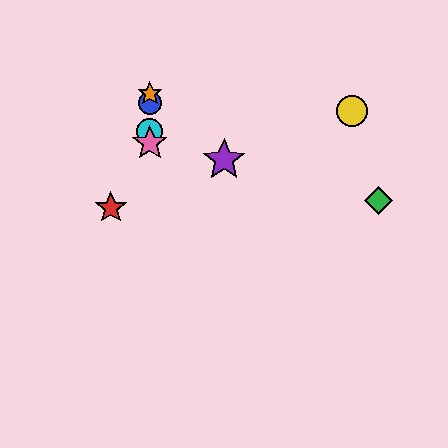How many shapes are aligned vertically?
4 shapes (the blue circle, the orange star, the cyan circle, the pink star) are aligned vertically.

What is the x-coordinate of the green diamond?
The green diamond is at x≈378.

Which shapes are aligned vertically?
The blue circle, the orange star, the cyan circle, the pink star are aligned vertically.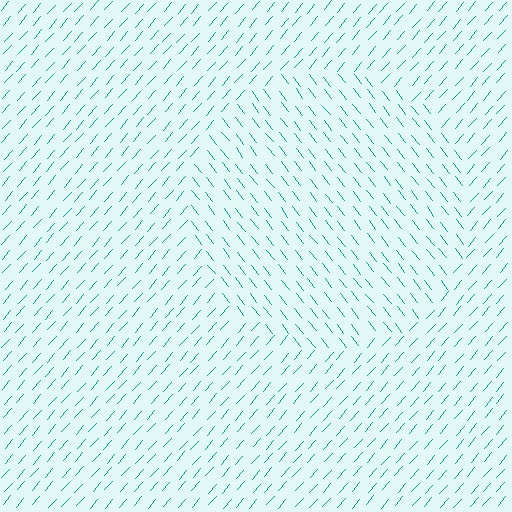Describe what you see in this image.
The image is filled with small teal line segments. A circle region in the image has lines oriented differently from the surrounding lines, creating a visible texture boundary.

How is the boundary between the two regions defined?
The boundary is defined purely by a change in line orientation (approximately 79 degrees difference). All lines are the same color and thickness.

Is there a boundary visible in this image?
Yes, there is a texture boundary formed by a change in line orientation.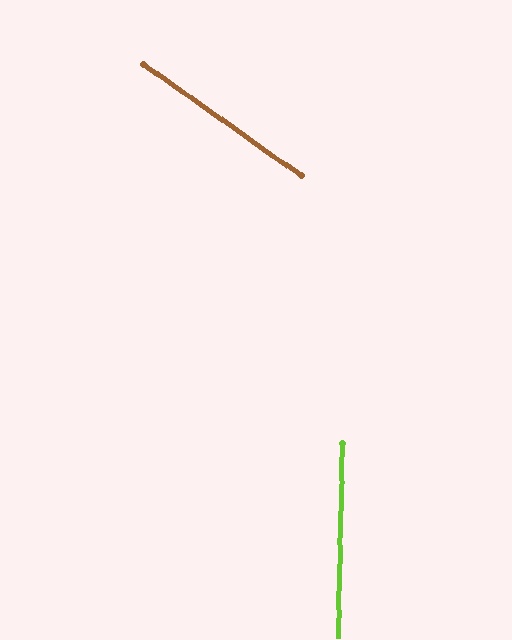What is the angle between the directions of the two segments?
Approximately 56 degrees.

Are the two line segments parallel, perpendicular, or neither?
Neither parallel nor perpendicular — they differ by about 56°.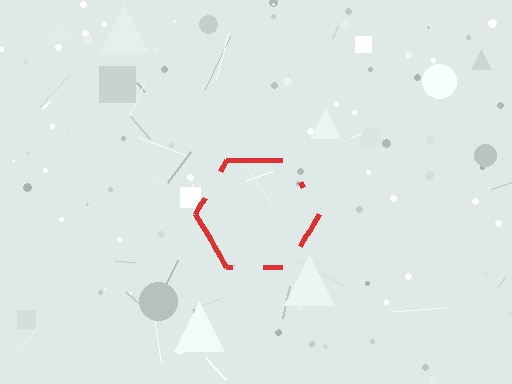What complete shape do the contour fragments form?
The contour fragments form a hexagon.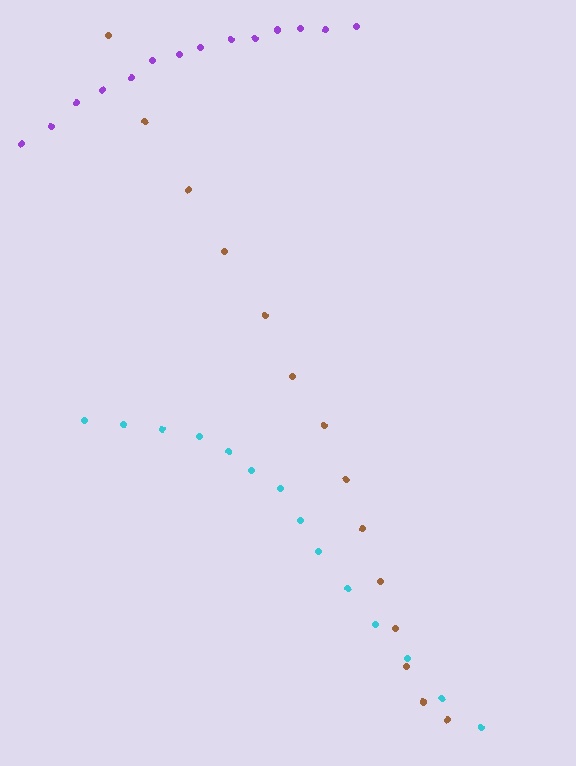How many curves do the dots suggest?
There are 3 distinct paths.